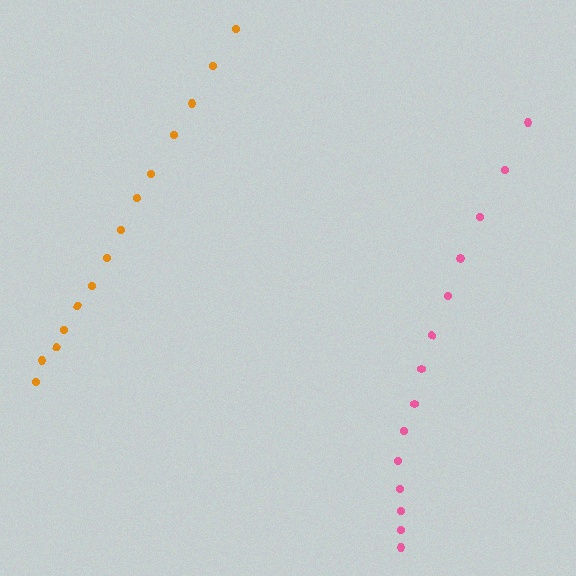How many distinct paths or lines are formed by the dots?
There are 2 distinct paths.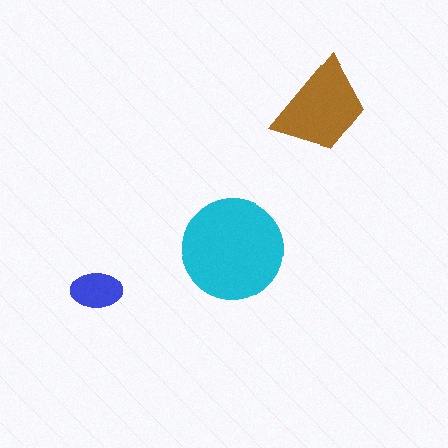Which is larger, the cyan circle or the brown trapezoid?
The cyan circle.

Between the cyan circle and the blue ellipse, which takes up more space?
The cyan circle.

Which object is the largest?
The cyan circle.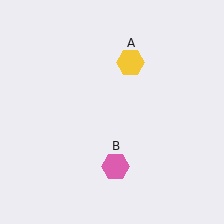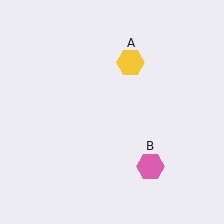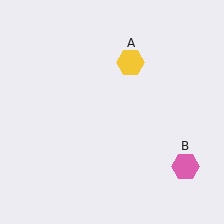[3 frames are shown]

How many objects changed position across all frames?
1 object changed position: pink hexagon (object B).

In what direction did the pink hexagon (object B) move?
The pink hexagon (object B) moved right.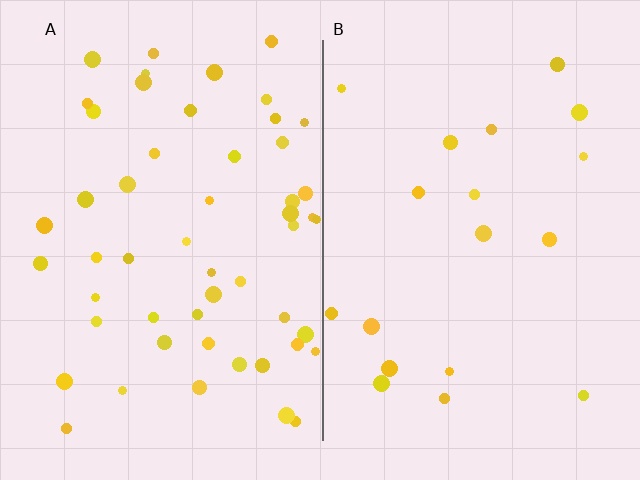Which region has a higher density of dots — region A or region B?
A (the left).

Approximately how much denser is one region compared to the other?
Approximately 2.9× — region A over region B.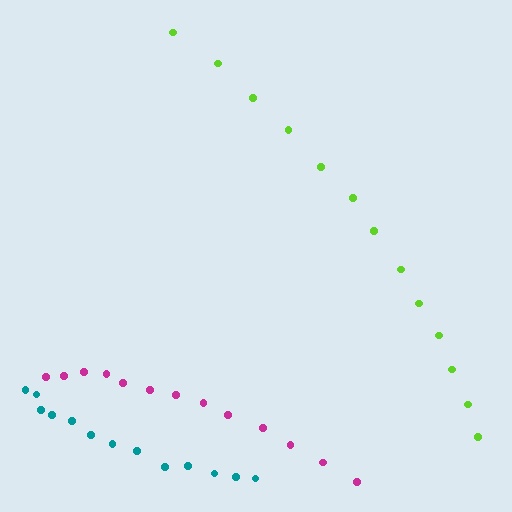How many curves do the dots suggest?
There are 3 distinct paths.